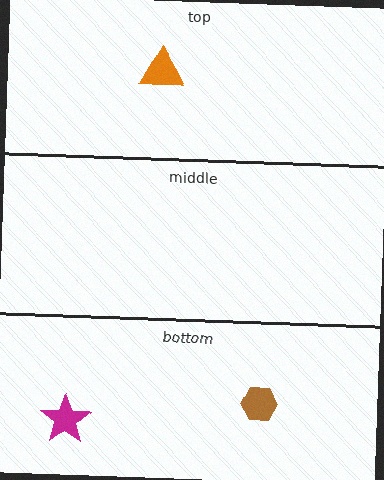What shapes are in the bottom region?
The magenta star, the brown hexagon.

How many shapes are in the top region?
1.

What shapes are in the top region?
The orange triangle.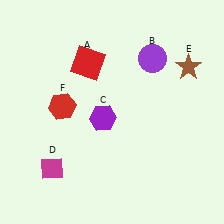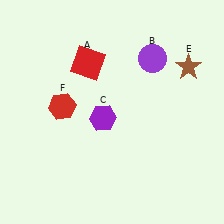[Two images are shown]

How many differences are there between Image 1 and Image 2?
There is 1 difference between the two images.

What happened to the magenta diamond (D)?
The magenta diamond (D) was removed in Image 2. It was in the bottom-left area of Image 1.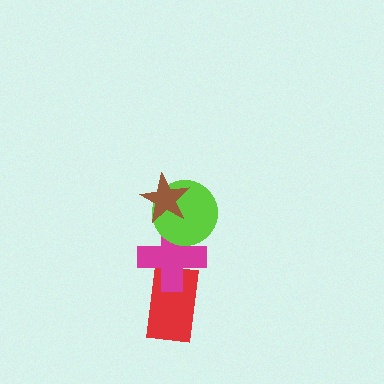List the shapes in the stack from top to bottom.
From top to bottom: the brown star, the lime circle, the magenta cross, the red rectangle.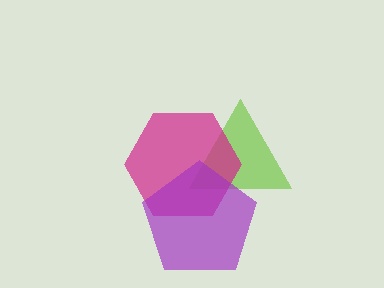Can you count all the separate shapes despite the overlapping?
Yes, there are 3 separate shapes.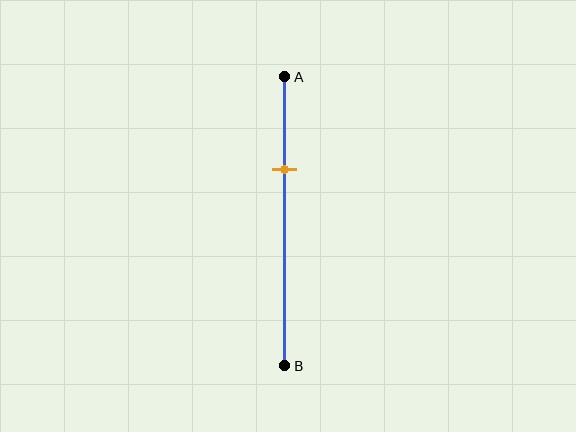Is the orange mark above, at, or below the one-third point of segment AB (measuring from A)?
The orange mark is approximately at the one-third point of segment AB.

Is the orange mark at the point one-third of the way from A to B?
Yes, the mark is approximately at the one-third point.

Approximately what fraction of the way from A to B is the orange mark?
The orange mark is approximately 30% of the way from A to B.